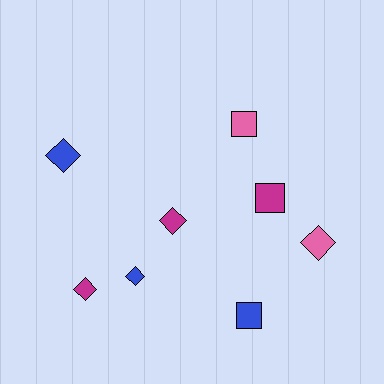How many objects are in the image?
There are 8 objects.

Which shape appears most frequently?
Diamond, with 5 objects.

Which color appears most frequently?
Magenta, with 3 objects.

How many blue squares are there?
There is 1 blue square.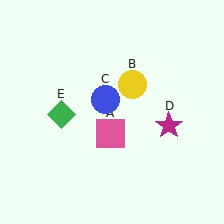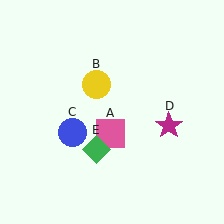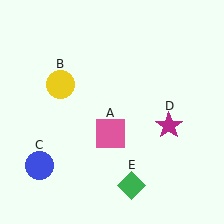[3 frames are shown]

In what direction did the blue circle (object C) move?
The blue circle (object C) moved down and to the left.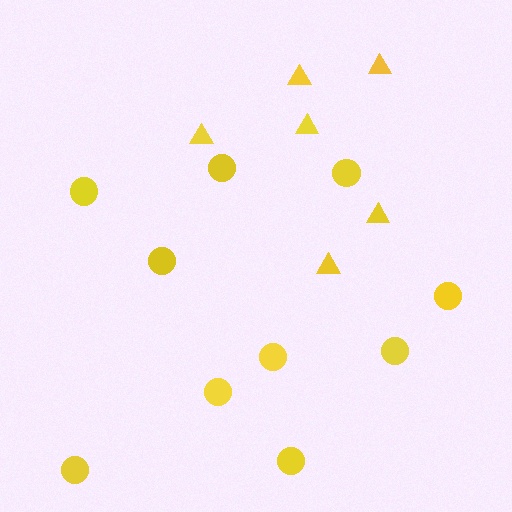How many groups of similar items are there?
There are 2 groups: one group of triangles (6) and one group of circles (10).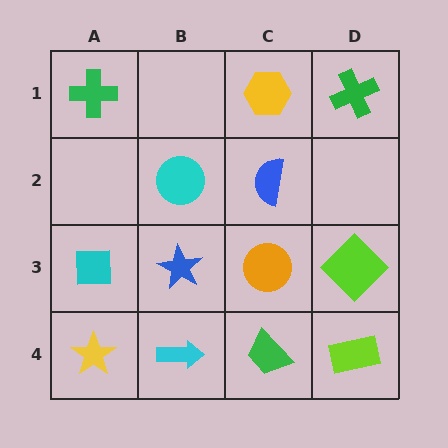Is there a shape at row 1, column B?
No, that cell is empty.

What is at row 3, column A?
A cyan square.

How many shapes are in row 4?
4 shapes.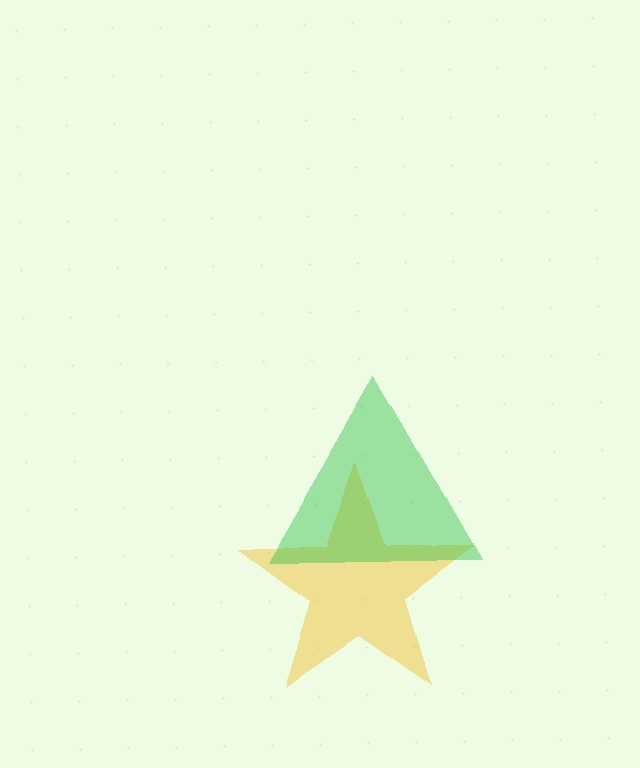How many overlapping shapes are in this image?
There are 2 overlapping shapes in the image.